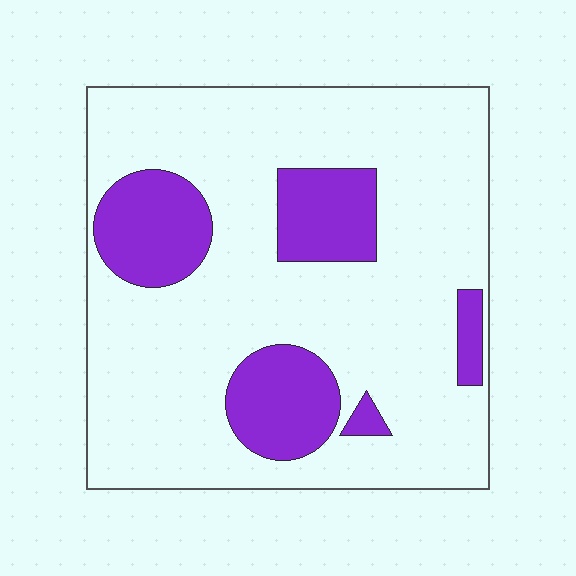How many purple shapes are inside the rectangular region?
5.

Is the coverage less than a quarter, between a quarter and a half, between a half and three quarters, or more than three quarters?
Less than a quarter.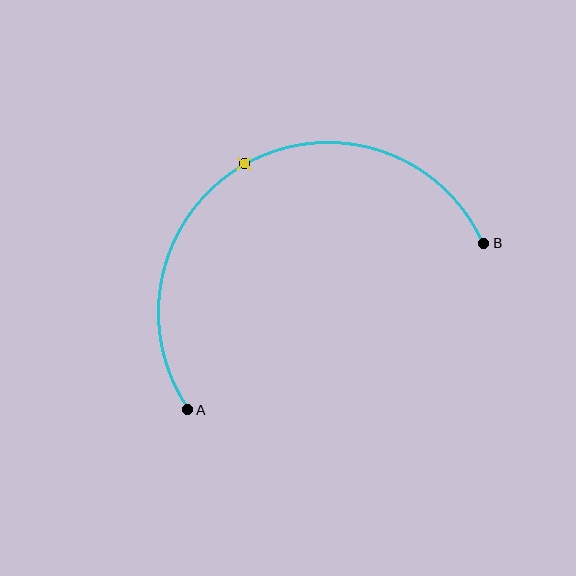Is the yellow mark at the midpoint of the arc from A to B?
Yes. The yellow mark lies on the arc at equal arc-length from both A and B — it is the arc midpoint.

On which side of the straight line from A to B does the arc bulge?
The arc bulges above the straight line connecting A and B.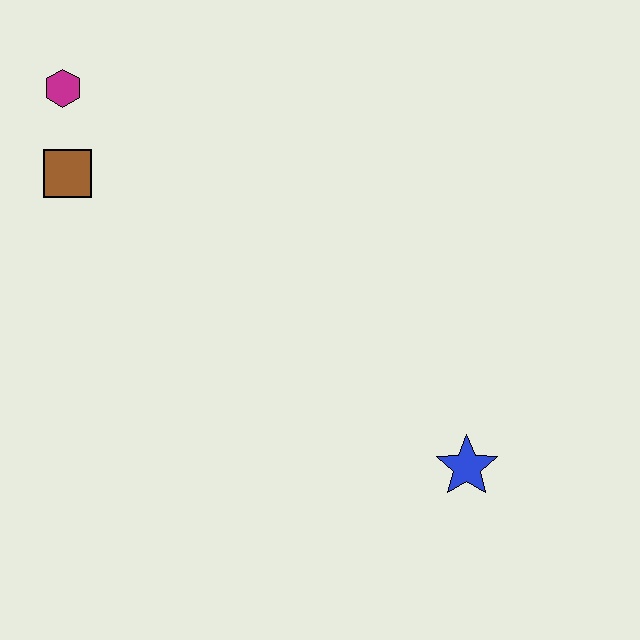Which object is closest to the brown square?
The magenta hexagon is closest to the brown square.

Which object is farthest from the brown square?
The blue star is farthest from the brown square.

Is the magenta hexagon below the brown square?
No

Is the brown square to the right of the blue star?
No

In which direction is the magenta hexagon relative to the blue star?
The magenta hexagon is to the left of the blue star.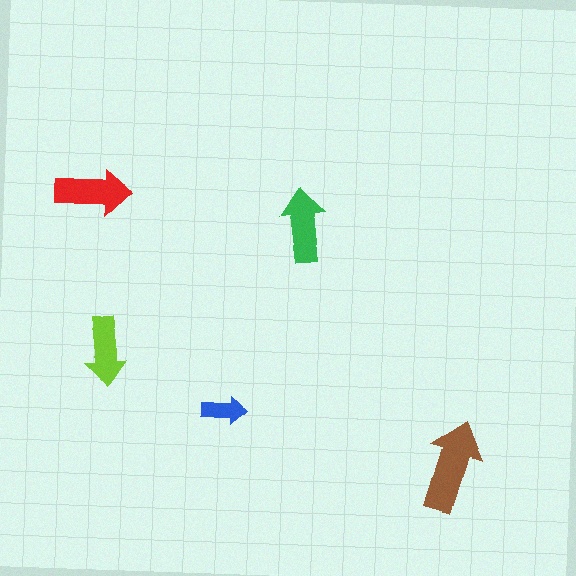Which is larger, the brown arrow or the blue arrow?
The brown one.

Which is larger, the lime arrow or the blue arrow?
The lime one.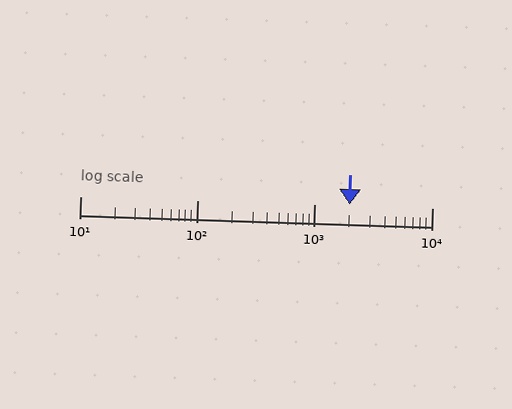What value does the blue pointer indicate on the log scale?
The pointer indicates approximately 2000.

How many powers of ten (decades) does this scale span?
The scale spans 3 decades, from 10 to 10000.